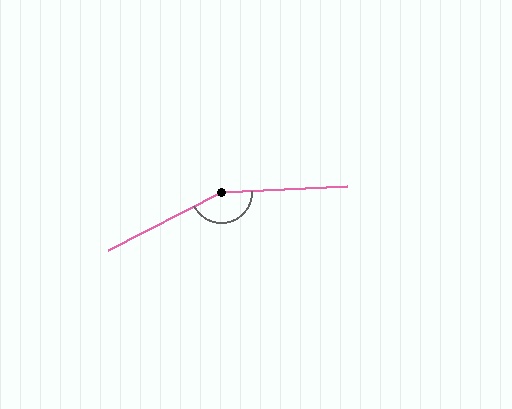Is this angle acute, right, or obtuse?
It is obtuse.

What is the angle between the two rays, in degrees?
Approximately 156 degrees.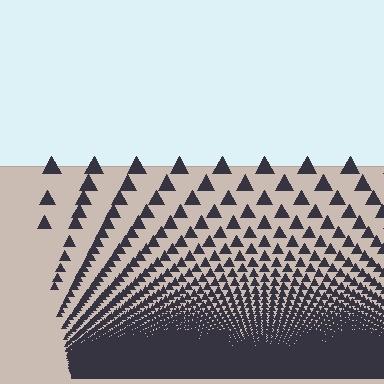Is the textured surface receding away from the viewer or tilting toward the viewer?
The surface appears to tilt toward the viewer. Texture elements get larger and sparser toward the top.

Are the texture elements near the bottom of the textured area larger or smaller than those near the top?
Smaller. The gradient is inverted — elements near the bottom are smaller and denser.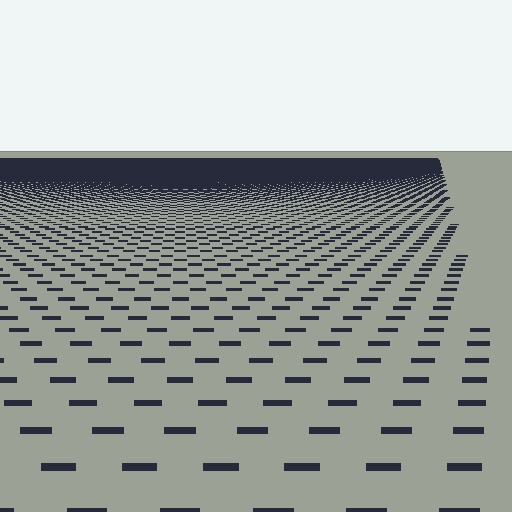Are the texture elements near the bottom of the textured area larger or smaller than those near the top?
Larger. Near the bottom, elements are closer to the viewer and appear at a bigger on-screen size.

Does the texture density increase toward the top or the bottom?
Density increases toward the top.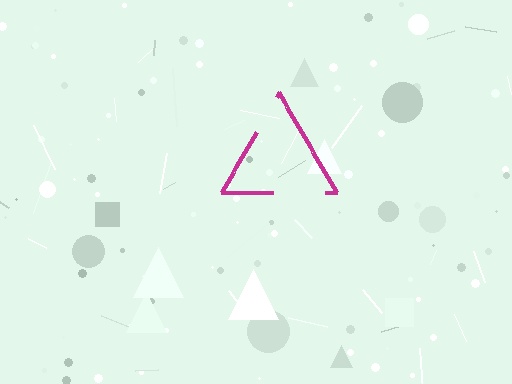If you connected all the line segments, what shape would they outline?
They would outline a triangle.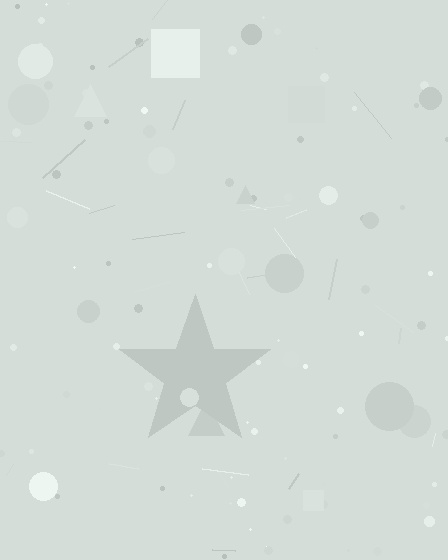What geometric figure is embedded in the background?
A star is embedded in the background.